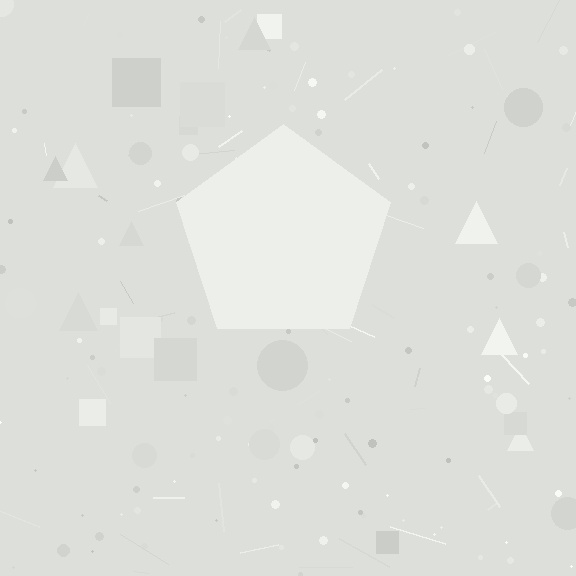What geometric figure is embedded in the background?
A pentagon is embedded in the background.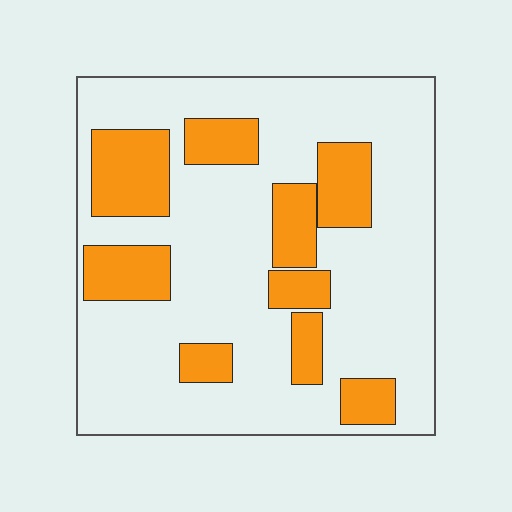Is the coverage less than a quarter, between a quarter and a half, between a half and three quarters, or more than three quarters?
Between a quarter and a half.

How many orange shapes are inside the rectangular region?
9.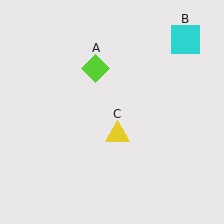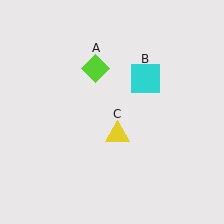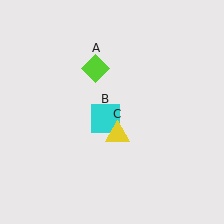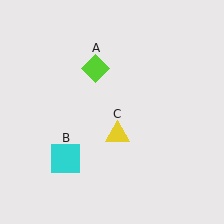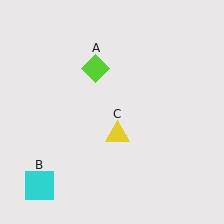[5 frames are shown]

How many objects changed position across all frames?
1 object changed position: cyan square (object B).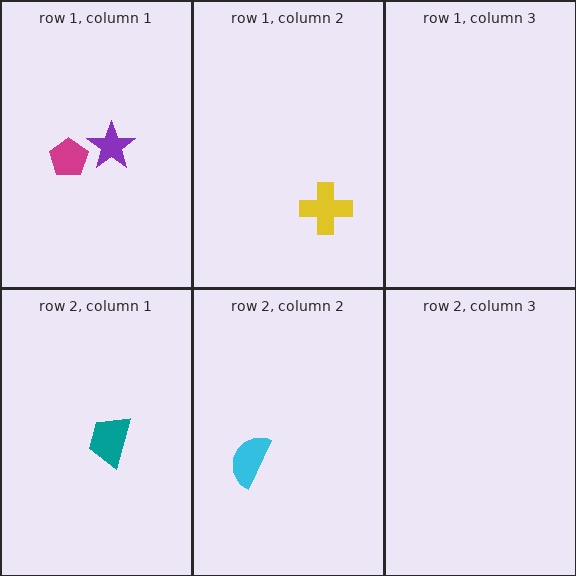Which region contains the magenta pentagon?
The row 1, column 1 region.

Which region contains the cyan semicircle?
The row 2, column 2 region.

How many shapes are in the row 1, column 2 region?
1.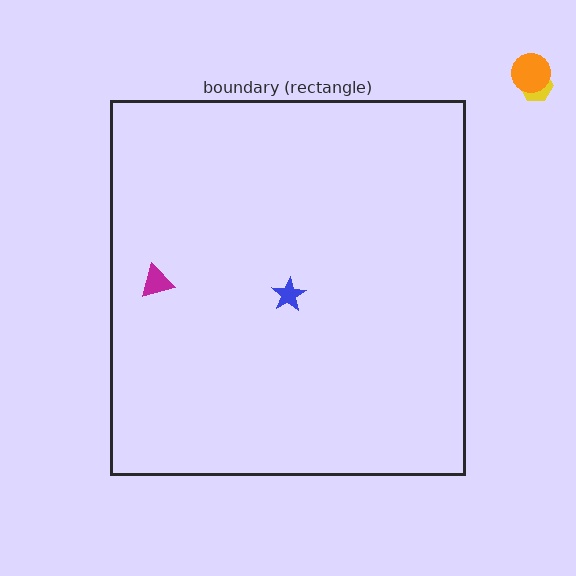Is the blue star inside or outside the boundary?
Inside.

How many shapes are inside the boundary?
2 inside, 2 outside.